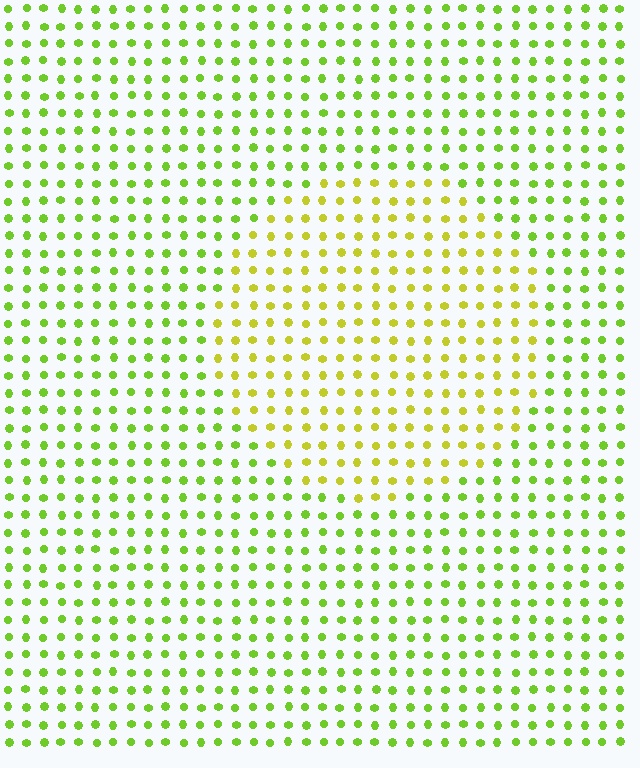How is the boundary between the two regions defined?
The boundary is defined purely by a slight shift in hue (about 31 degrees). Spacing, size, and orientation are identical on both sides.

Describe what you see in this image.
The image is filled with small lime elements in a uniform arrangement. A circle-shaped region is visible where the elements are tinted to a slightly different hue, forming a subtle color boundary.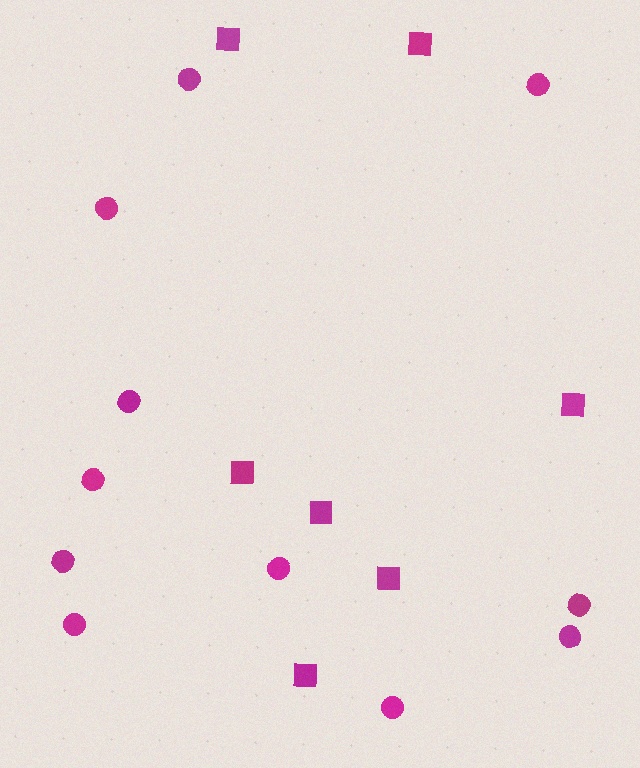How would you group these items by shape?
There are 2 groups: one group of squares (7) and one group of circles (11).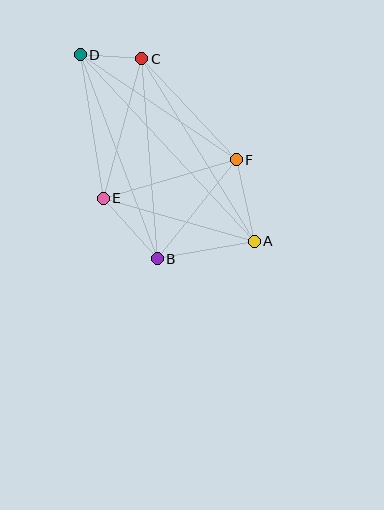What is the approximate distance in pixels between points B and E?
The distance between B and E is approximately 81 pixels.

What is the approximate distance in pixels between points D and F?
The distance between D and F is approximately 188 pixels.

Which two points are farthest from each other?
Points A and D are farthest from each other.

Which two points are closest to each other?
Points C and D are closest to each other.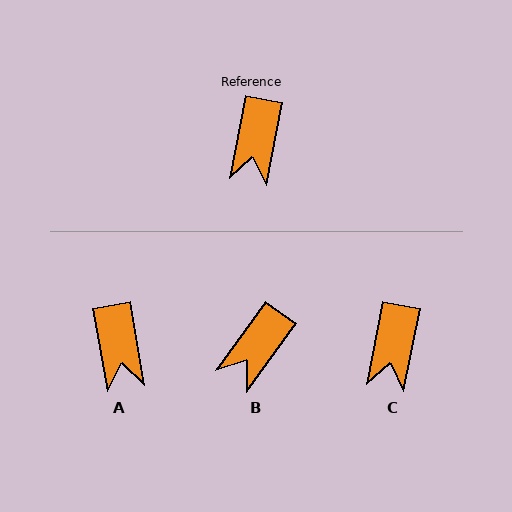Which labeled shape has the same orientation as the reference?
C.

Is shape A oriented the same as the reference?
No, it is off by about 21 degrees.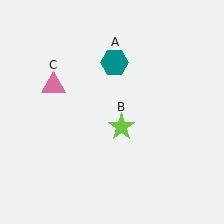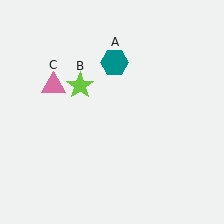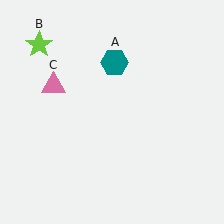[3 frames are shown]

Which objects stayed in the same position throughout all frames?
Teal hexagon (object A) and pink triangle (object C) remained stationary.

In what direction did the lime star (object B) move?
The lime star (object B) moved up and to the left.